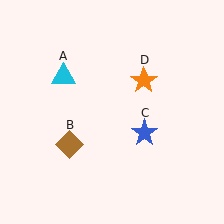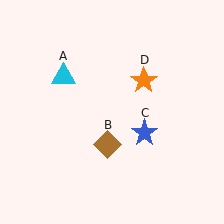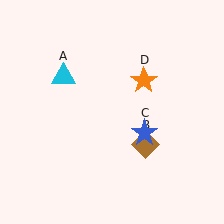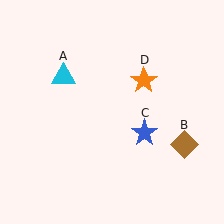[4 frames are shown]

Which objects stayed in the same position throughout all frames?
Cyan triangle (object A) and blue star (object C) and orange star (object D) remained stationary.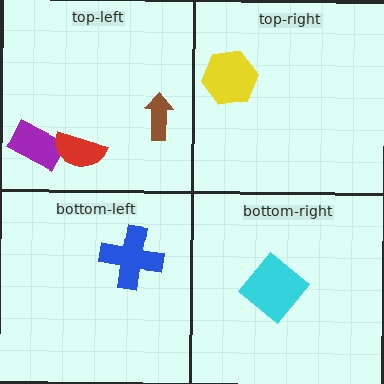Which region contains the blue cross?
The bottom-left region.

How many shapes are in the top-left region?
3.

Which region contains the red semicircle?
The top-left region.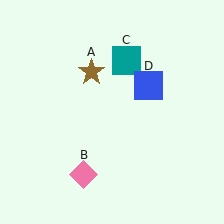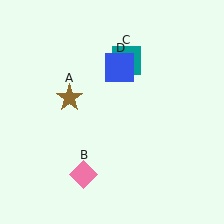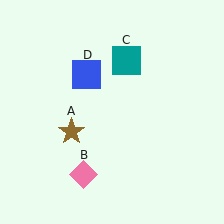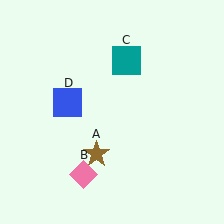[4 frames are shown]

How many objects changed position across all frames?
2 objects changed position: brown star (object A), blue square (object D).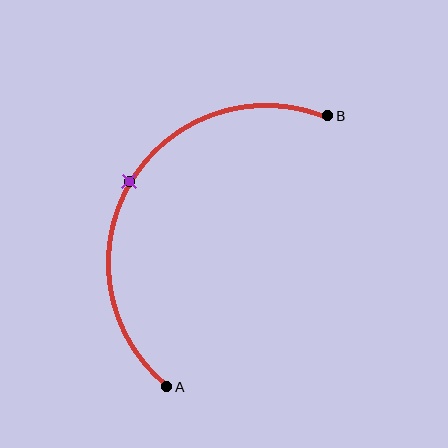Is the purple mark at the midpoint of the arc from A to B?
Yes. The purple mark lies on the arc at equal arc-length from both A and B — it is the arc midpoint.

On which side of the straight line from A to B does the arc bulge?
The arc bulges to the left of the straight line connecting A and B.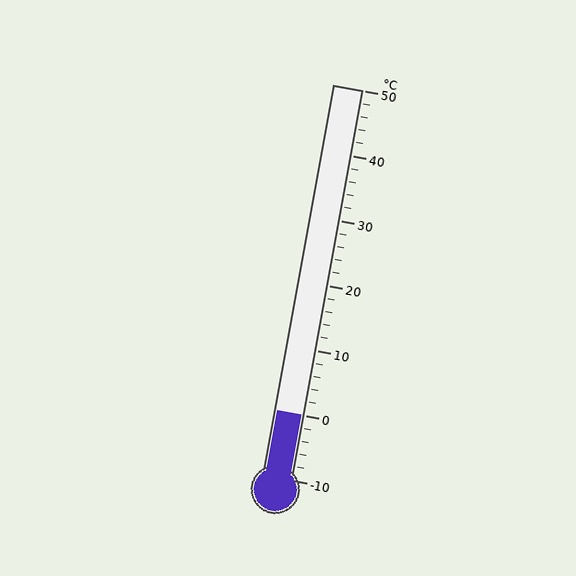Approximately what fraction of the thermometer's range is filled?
The thermometer is filled to approximately 15% of its range.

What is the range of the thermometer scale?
The thermometer scale ranges from -10°C to 50°C.